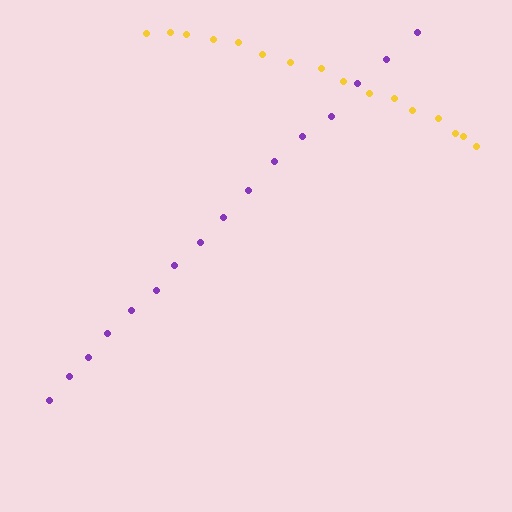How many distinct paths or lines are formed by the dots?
There are 2 distinct paths.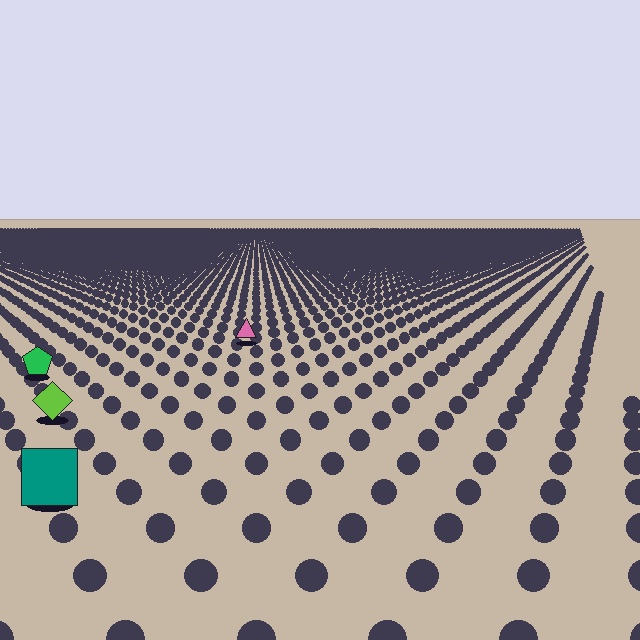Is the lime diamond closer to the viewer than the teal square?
No. The teal square is closer — you can tell from the texture gradient: the ground texture is coarser near it.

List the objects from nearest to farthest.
From nearest to farthest: the teal square, the lime diamond, the green pentagon, the pink triangle.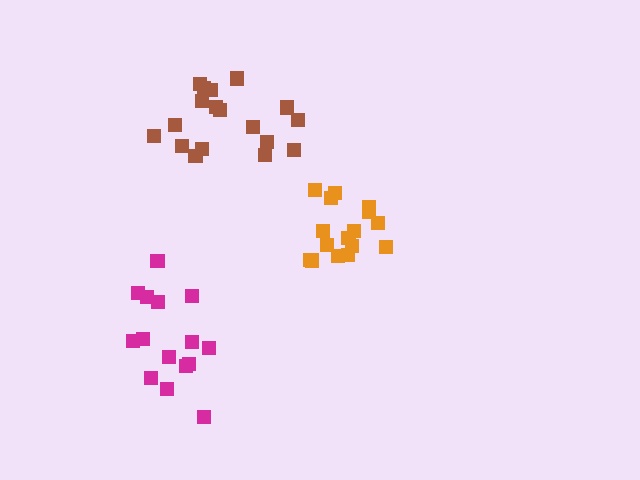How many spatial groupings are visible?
There are 3 spatial groupings.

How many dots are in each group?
Group 1: 16 dots, Group 2: 18 dots, Group 3: 15 dots (49 total).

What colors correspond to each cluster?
The clusters are colored: orange, brown, magenta.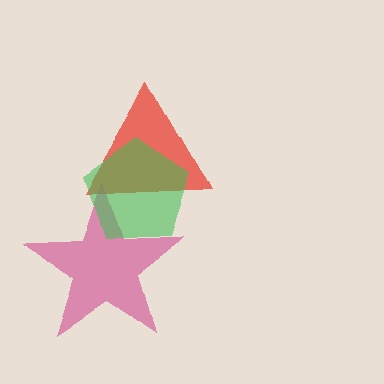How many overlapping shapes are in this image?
There are 3 overlapping shapes in the image.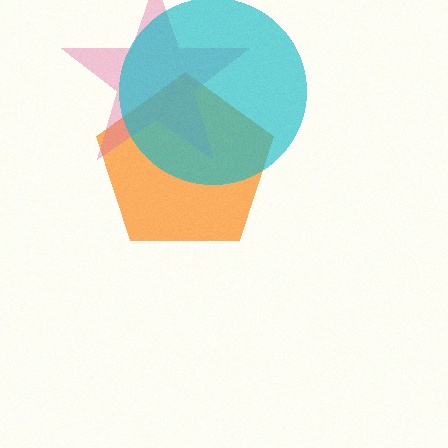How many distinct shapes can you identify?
There are 3 distinct shapes: an orange pentagon, a pink star, a cyan circle.